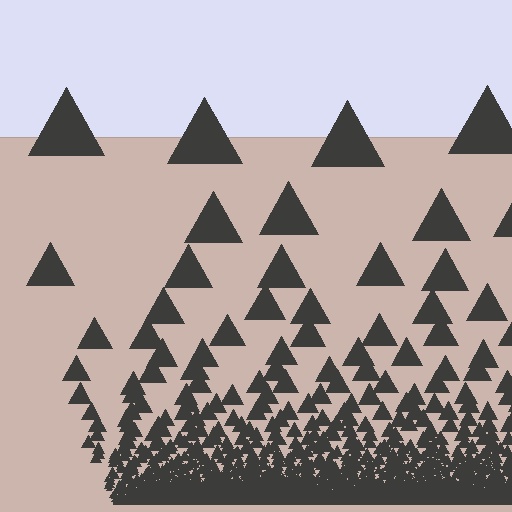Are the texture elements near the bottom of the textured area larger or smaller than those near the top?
Smaller. The gradient is inverted — elements near the bottom are smaller and denser.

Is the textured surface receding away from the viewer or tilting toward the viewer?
The surface appears to tilt toward the viewer. Texture elements get larger and sparser toward the top.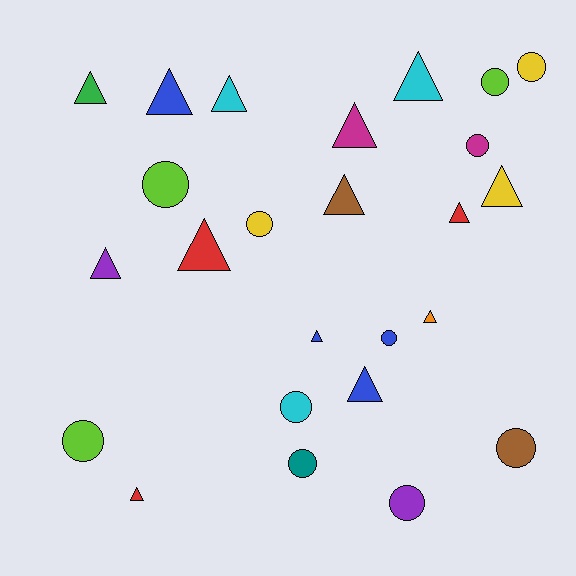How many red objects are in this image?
There are 3 red objects.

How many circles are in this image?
There are 11 circles.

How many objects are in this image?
There are 25 objects.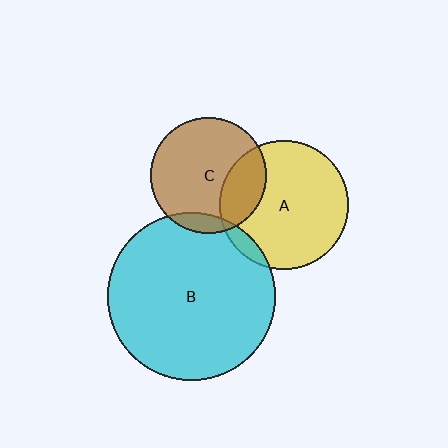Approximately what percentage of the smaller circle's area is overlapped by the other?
Approximately 5%.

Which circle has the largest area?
Circle B (cyan).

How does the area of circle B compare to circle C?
Approximately 2.1 times.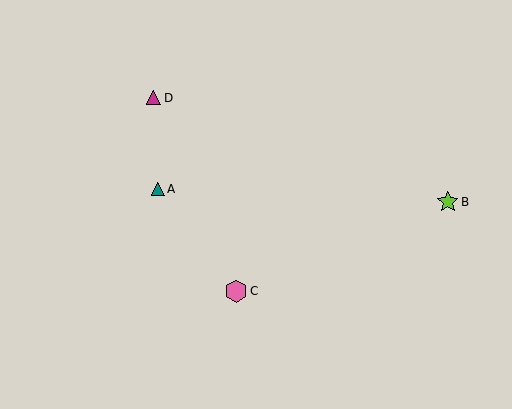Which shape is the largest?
The pink hexagon (labeled C) is the largest.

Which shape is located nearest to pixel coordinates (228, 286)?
The pink hexagon (labeled C) at (236, 291) is nearest to that location.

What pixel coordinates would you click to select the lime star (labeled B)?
Click at (448, 202) to select the lime star B.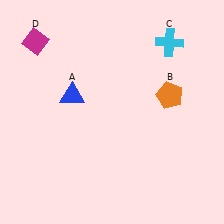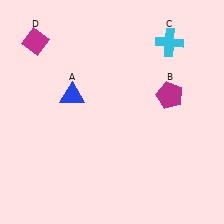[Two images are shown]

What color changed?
The pentagon (B) changed from orange in Image 1 to magenta in Image 2.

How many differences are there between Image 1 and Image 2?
There is 1 difference between the two images.